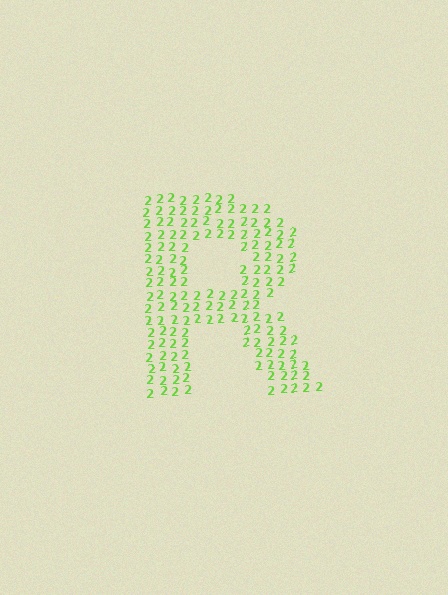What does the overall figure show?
The overall figure shows the letter R.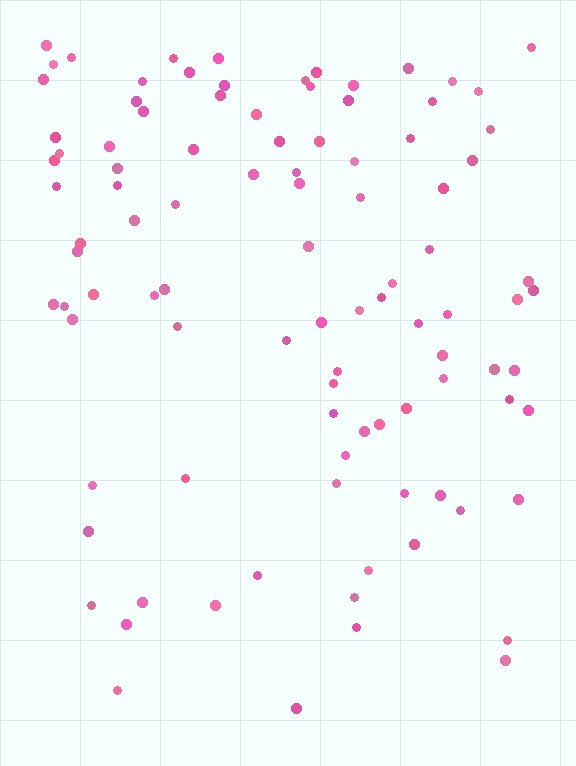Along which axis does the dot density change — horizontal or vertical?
Vertical.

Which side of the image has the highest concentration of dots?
The top.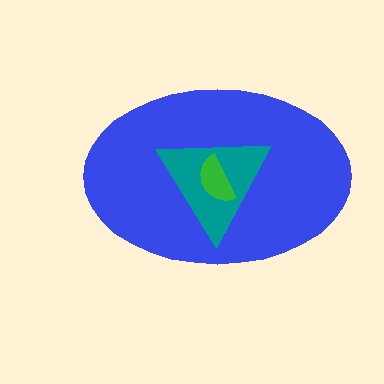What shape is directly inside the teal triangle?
The green semicircle.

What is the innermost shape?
The green semicircle.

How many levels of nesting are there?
3.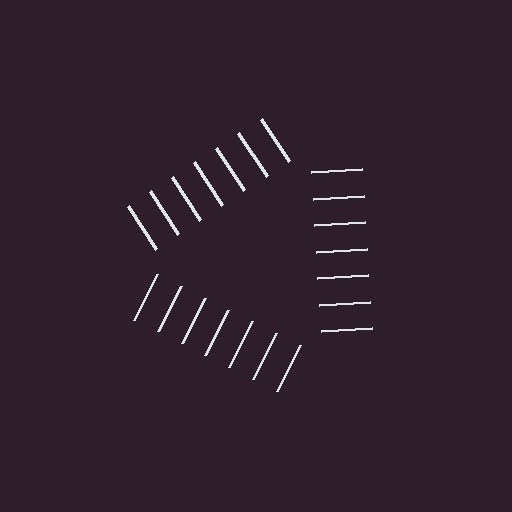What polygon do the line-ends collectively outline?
An illusory triangle — the line segments terminate on its edges but no continuous stroke is drawn.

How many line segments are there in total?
21 — 7 along each of the 3 edges.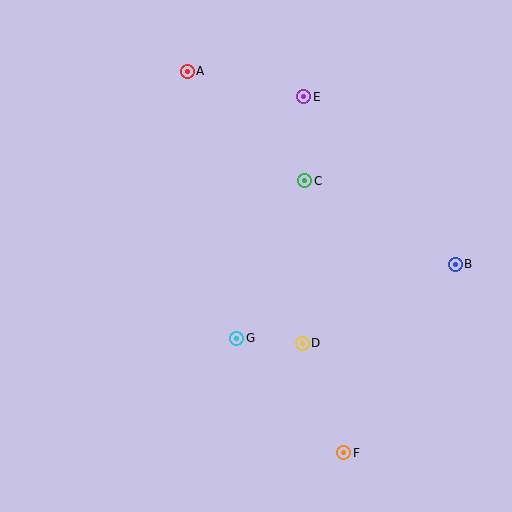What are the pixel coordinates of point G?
Point G is at (237, 338).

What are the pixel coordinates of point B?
Point B is at (455, 264).